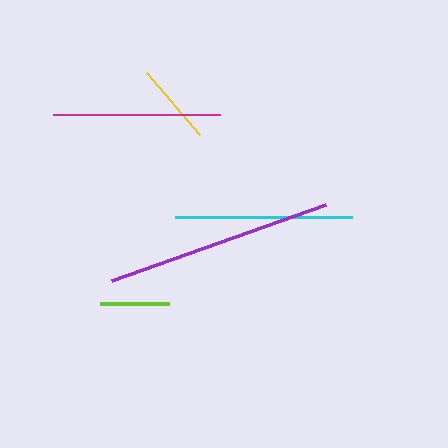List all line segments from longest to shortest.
From longest to shortest: purple, cyan, magenta, yellow, lime.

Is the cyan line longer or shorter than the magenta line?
The cyan line is longer than the magenta line.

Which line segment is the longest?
The purple line is the longest at approximately 227 pixels.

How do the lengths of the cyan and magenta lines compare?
The cyan and magenta lines are approximately the same length.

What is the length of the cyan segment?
The cyan segment is approximately 177 pixels long.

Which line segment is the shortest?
The lime line is the shortest at approximately 69 pixels.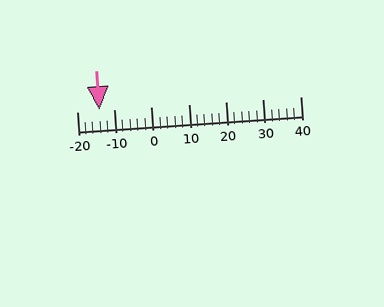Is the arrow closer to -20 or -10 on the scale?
The arrow is closer to -10.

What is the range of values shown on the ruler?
The ruler shows values from -20 to 40.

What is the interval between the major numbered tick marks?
The major tick marks are spaced 10 units apart.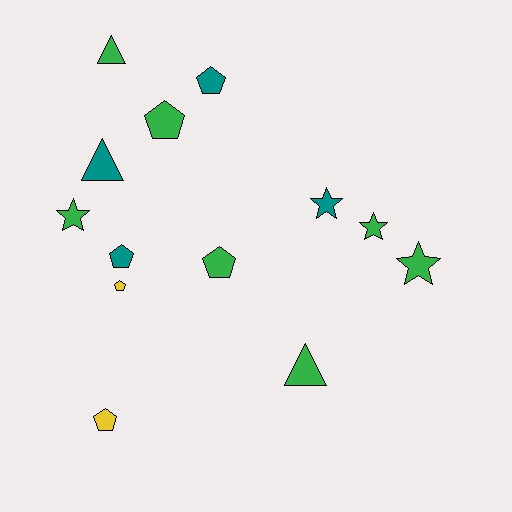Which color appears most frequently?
Green, with 7 objects.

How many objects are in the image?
There are 13 objects.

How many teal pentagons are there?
There are 2 teal pentagons.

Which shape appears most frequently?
Pentagon, with 6 objects.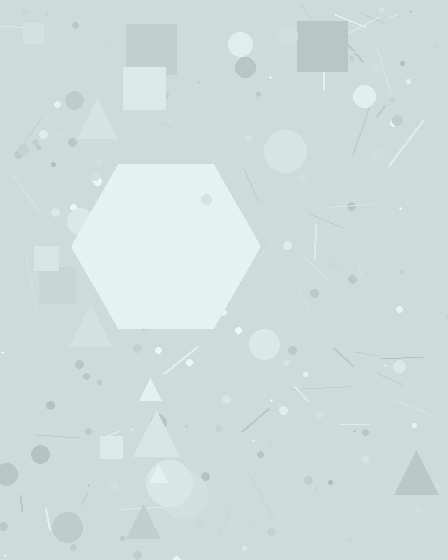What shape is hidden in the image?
A hexagon is hidden in the image.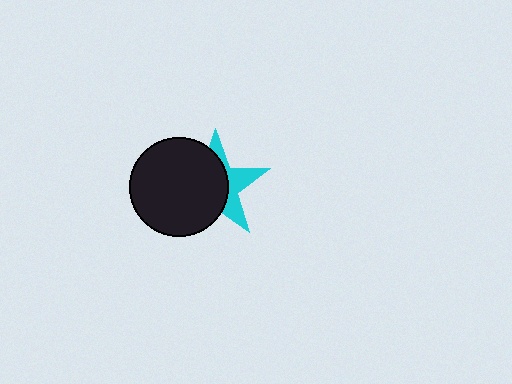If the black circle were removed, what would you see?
You would see the complete cyan star.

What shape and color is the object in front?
The object in front is a black circle.